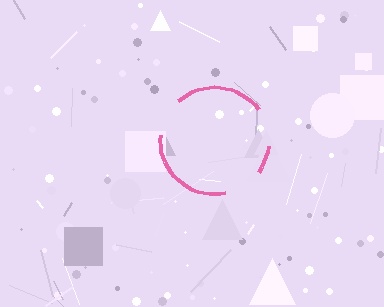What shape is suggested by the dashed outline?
The dashed outline suggests a circle.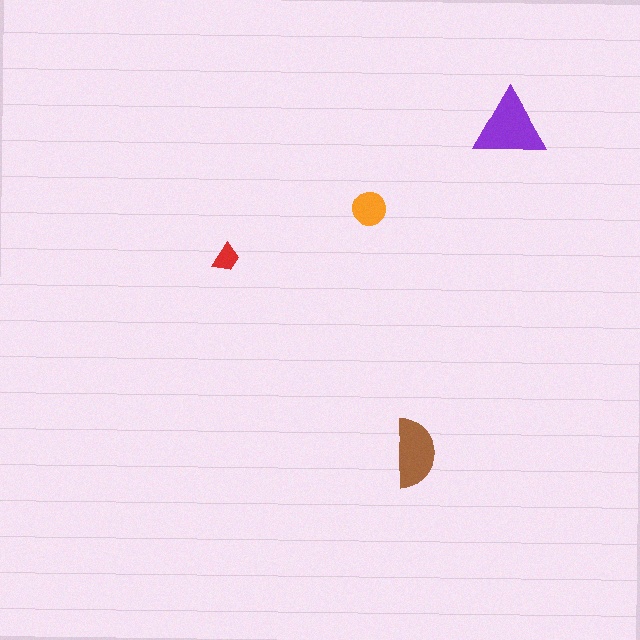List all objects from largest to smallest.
The purple triangle, the brown semicircle, the orange circle, the red trapezoid.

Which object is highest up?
The purple triangle is topmost.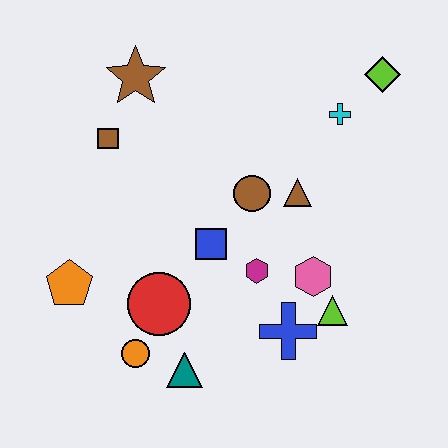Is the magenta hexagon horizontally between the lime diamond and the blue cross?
No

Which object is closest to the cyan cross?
The lime diamond is closest to the cyan cross.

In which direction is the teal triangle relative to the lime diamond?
The teal triangle is below the lime diamond.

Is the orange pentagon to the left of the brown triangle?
Yes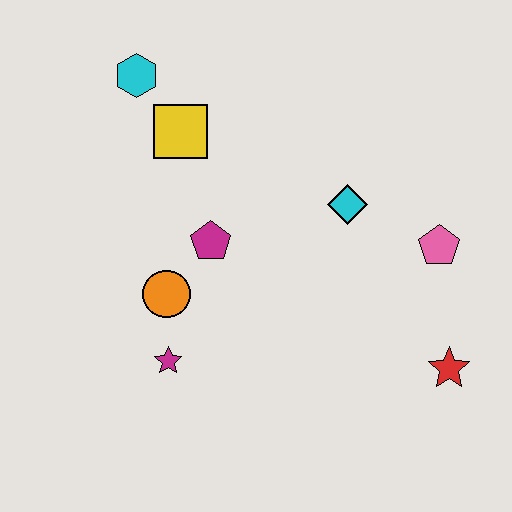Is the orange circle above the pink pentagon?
No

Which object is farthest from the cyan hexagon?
The red star is farthest from the cyan hexagon.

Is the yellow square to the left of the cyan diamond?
Yes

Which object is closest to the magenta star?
The orange circle is closest to the magenta star.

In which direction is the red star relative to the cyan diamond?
The red star is below the cyan diamond.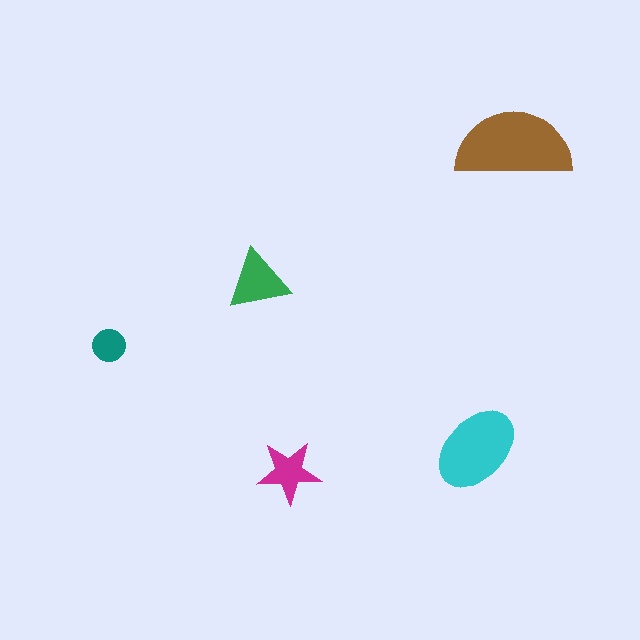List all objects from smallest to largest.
The teal circle, the magenta star, the green triangle, the cyan ellipse, the brown semicircle.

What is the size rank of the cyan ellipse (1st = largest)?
2nd.